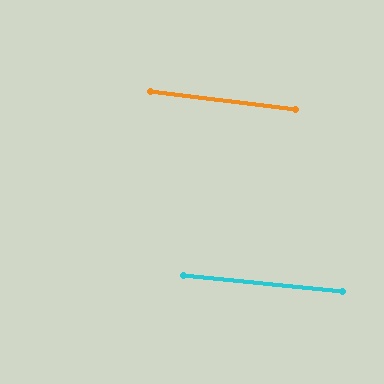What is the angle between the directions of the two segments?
Approximately 2 degrees.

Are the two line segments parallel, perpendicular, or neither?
Parallel — their directions differ by only 1.5°.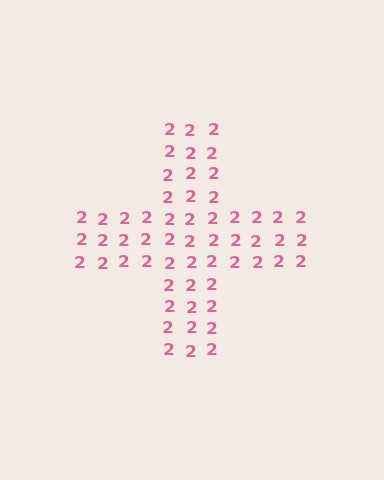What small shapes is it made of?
It is made of small digit 2's.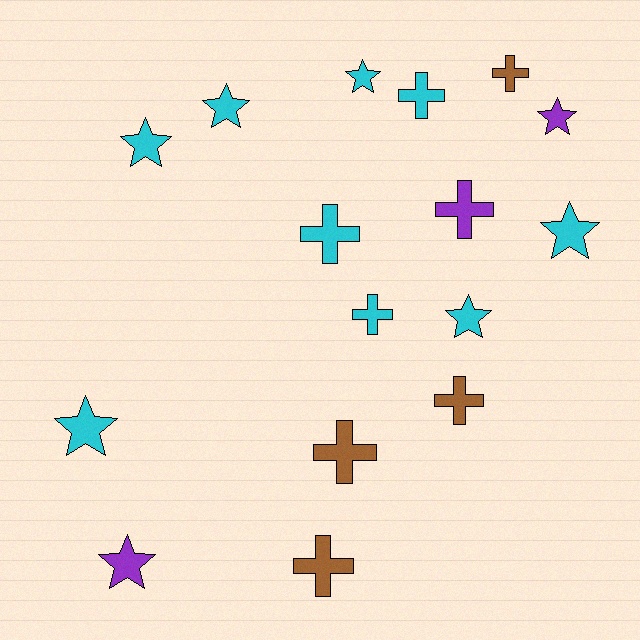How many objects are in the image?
There are 16 objects.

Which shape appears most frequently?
Cross, with 8 objects.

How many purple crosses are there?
There is 1 purple cross.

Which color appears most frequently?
Cyan, with 9 objects.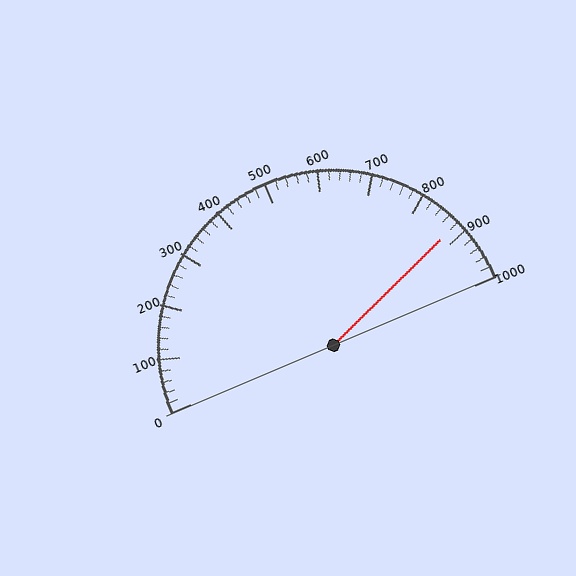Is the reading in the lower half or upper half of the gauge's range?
The reading is in the upper half of the range (0 to 1000).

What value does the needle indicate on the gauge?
The needle indicates approximately 880.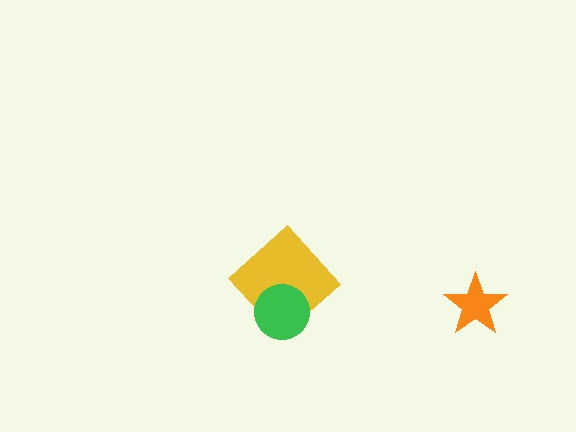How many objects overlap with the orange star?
0 objects overlap with the orange star.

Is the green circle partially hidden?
No, no other shape covers it.